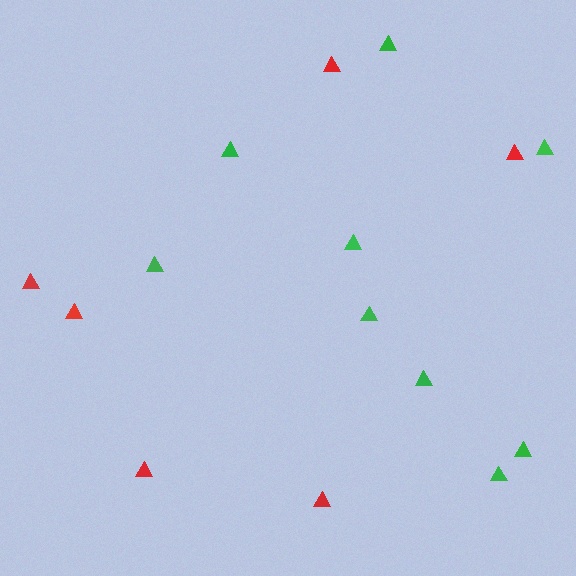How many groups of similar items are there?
There are 2 groups: one group of red triangles (6) and one group of green triangles (9).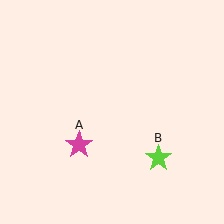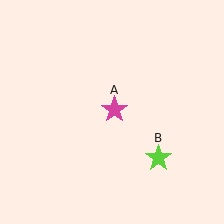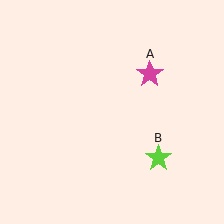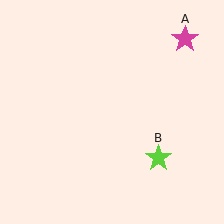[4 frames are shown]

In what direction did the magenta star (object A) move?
The magenta star (object A) moved up and to the right.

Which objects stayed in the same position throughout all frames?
Lime star (object B) remained stationary.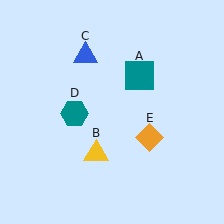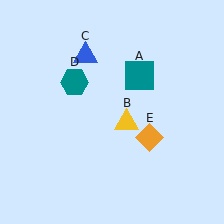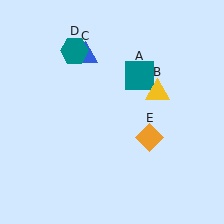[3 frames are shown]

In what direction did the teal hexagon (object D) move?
The teal hexagon (object D) moved up.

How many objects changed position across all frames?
2 objects changed position: yellow triangle (object B), teal hexagon (object D).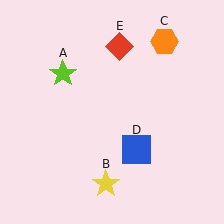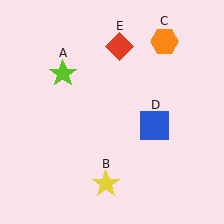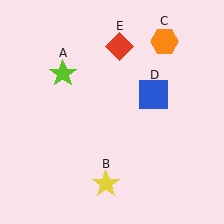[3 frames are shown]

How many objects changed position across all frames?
1 object changed position: blue square (object D).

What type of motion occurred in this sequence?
The blue square (object D) rotated counterclockwise around the center of the scene.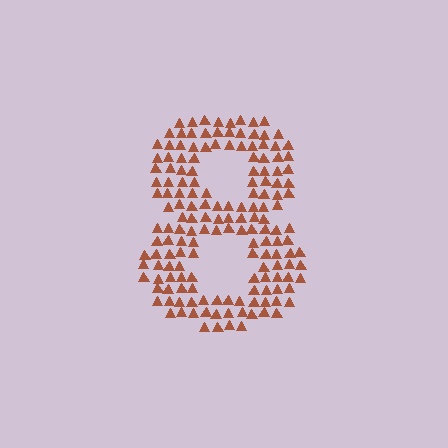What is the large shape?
The large shape is the digit 8.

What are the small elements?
The small elements are triangles.